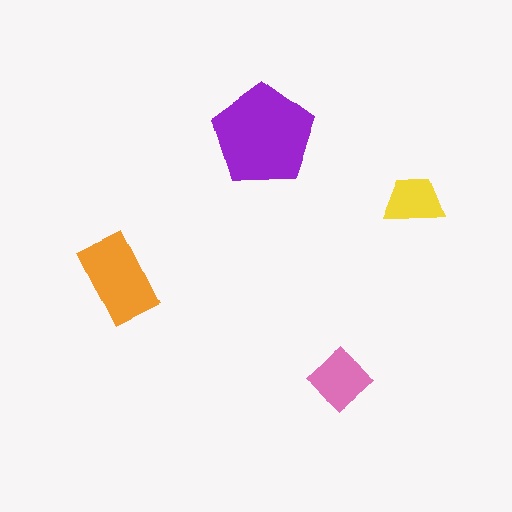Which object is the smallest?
The yellow trapezoid.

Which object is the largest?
The purple pentagon.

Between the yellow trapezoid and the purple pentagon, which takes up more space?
The purple pentagon.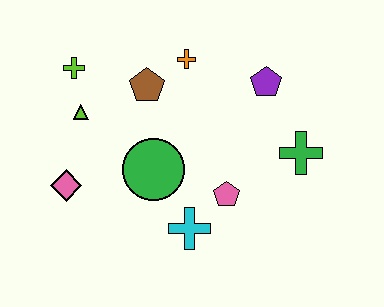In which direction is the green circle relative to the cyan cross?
The green circle is above the cyan cross.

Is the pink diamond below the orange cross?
Yes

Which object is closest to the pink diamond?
The lime triangle is closest to the pink diamond.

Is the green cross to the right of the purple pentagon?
Yes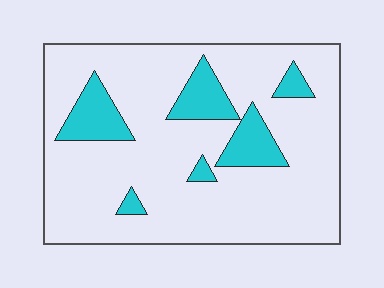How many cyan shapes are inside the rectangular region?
6.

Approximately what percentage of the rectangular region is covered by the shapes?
Approximately 15%.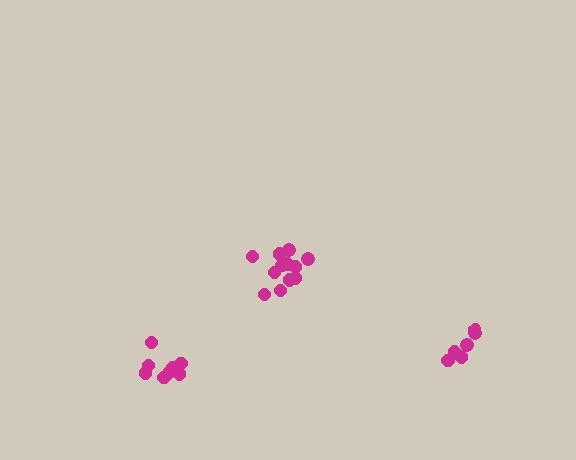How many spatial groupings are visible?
There are 3 spatial groupings.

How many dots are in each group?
Group 1: 12 dots, Group 2: 6 dots, Group 3: 8 dots (26 total).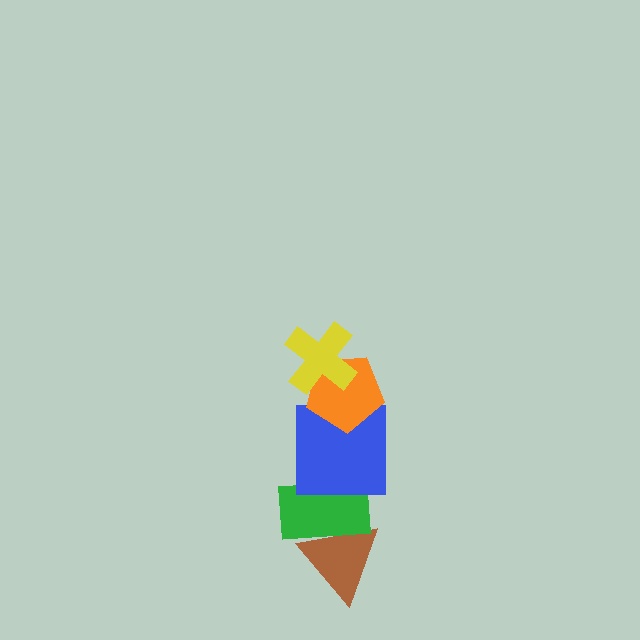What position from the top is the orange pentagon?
The orange pentagon is 2nd from the top.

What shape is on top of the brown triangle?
The green rectangle is on top of the brown triangle.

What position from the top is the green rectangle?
The green rectangle is 4th from the top.